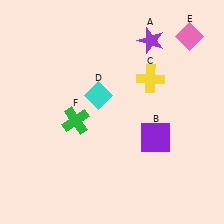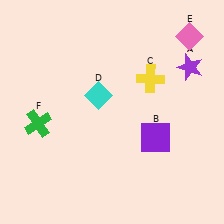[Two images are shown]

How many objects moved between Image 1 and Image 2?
2 objects moved between the two images.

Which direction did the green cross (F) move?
The green cross (F) moved left.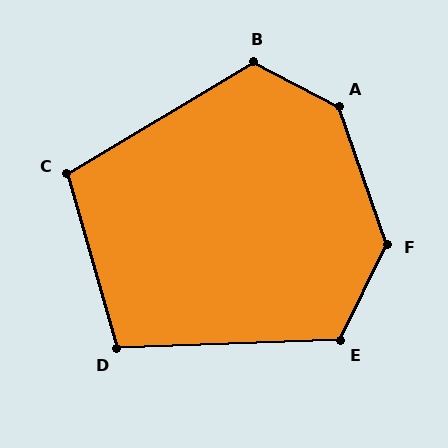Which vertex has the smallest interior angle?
D, at approximately 104 degrees.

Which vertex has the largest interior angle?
A, at approximately 136 degrees.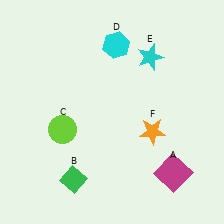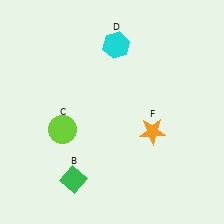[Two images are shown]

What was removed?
The magenta square (A), the cyan star (E) were removed in Image 2.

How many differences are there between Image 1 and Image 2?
There are 2 differences between the two images.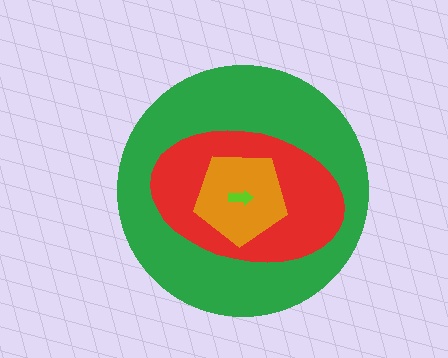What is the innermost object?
The lime arrow.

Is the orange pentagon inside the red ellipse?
Yes.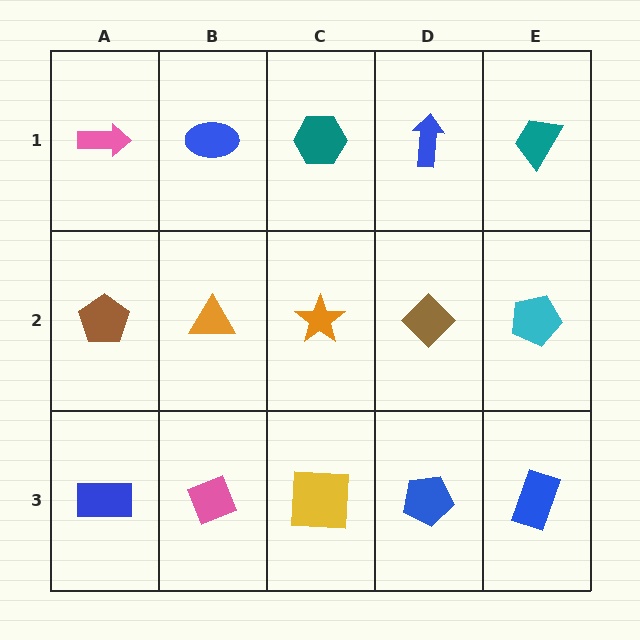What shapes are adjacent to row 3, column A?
A brown pentagon (row 2, column A), a pink diamond (row 3, column B).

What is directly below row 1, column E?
A cyan pentagon.